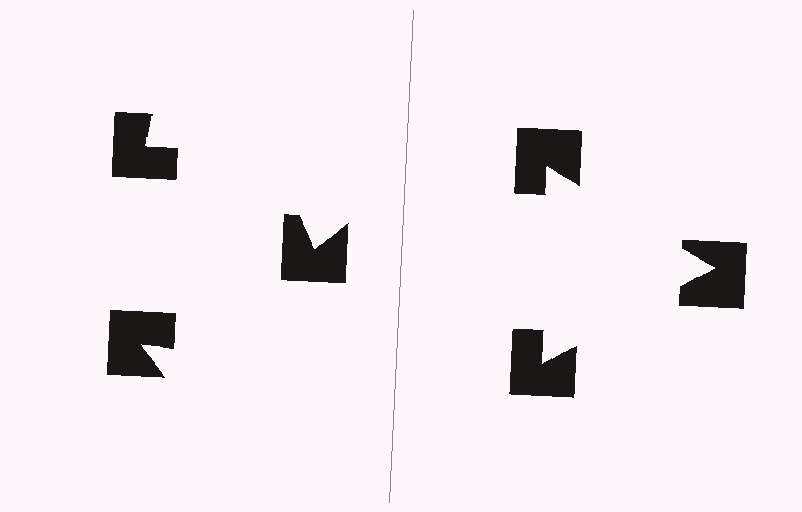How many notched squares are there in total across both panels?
6 — 3 on each side.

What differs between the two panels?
The notched squares are positioned identically on both sides; only the wedge orientations differ. On the right they align to a triangle; on the left they are misaligned.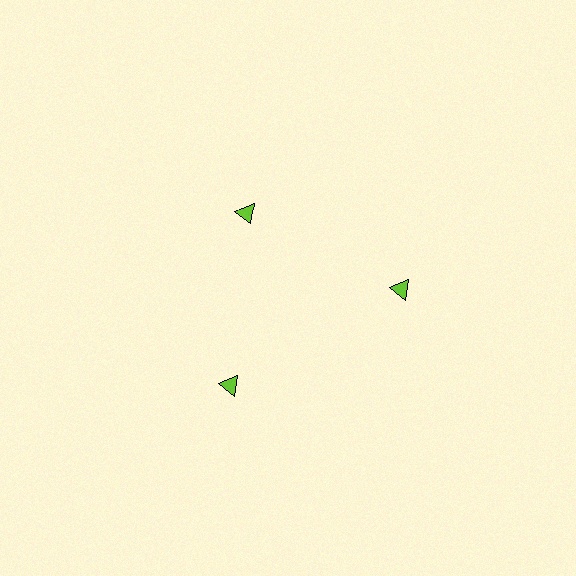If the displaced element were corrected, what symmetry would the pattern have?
It would have 3-fold rotational symmetry — the pattern would map onto itself every 120 degrees.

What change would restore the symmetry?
The symmetry would be restored by moving it outward, back onto the ring so that all 3 triangles sit at equal angles and equal distance from the center.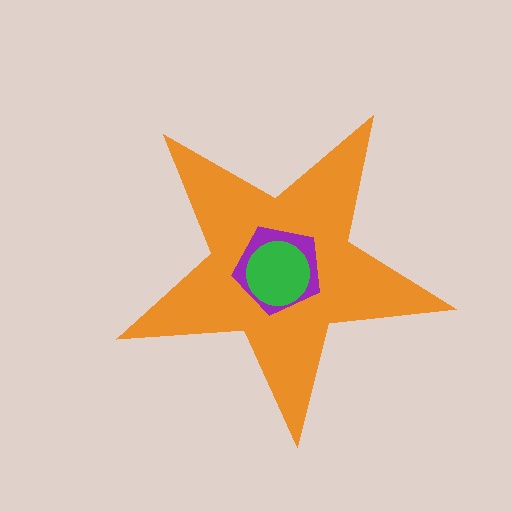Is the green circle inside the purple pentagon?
Yes.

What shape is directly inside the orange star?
The purple pentagon.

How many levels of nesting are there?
3.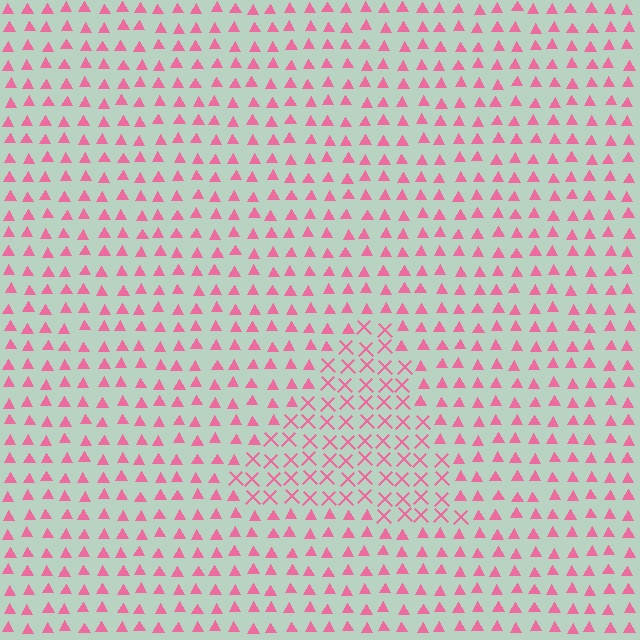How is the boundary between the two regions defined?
The boundary is defined by a change in element shape: X marks inside vs. triangles outside. All elements share the same color and spacing.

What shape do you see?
I see a triangle.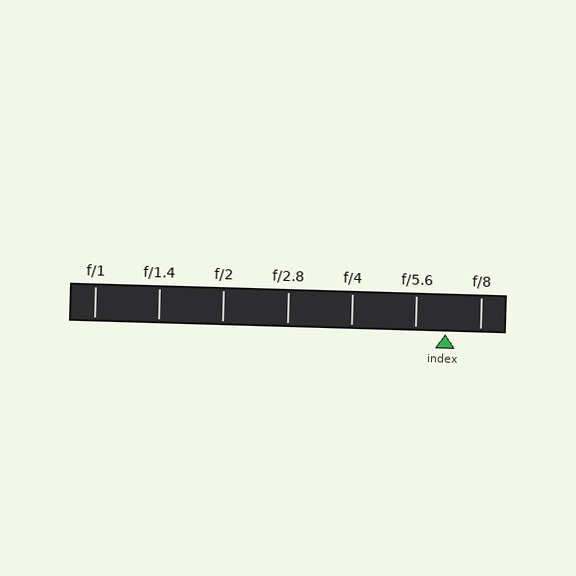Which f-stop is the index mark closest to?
The index mark is closest to f/5.6.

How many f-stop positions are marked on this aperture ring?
There are 7 f-stop positions marked.